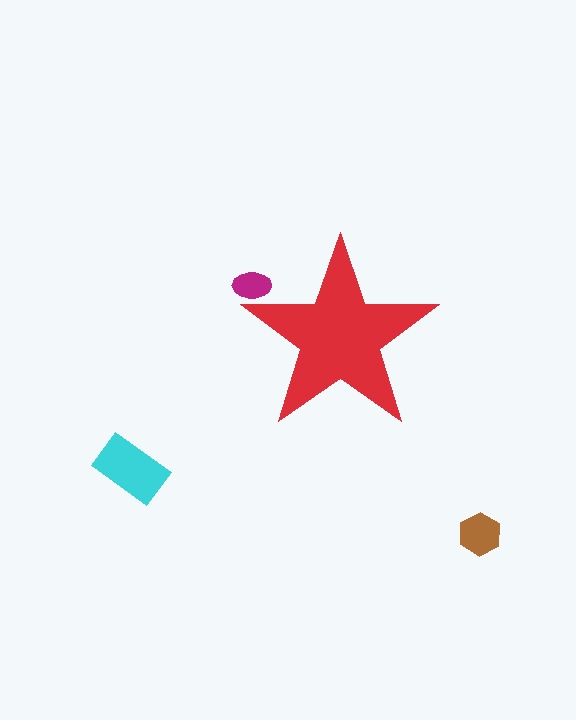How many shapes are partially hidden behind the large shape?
1 shape is partially hidden.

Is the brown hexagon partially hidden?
No, the brown hexagon is fully visible.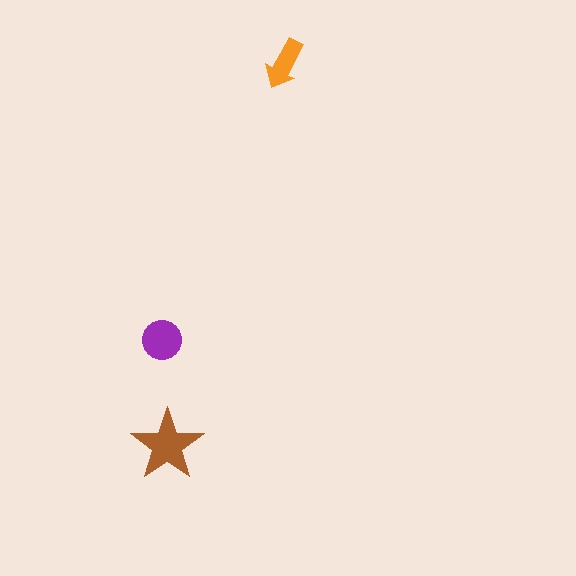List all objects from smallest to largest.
The orange arrow, the purple circle, the brown star.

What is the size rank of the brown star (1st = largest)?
1st.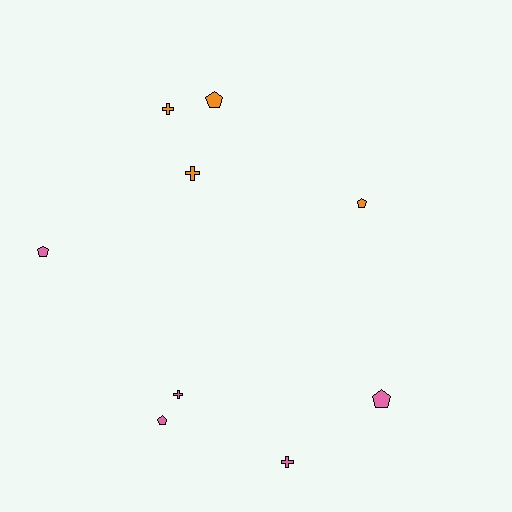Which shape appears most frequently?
Pentagon, with 5 objects.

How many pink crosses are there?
There are 2 pink crosses.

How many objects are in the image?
There are 9 objects.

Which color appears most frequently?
Pink, with 5 objects.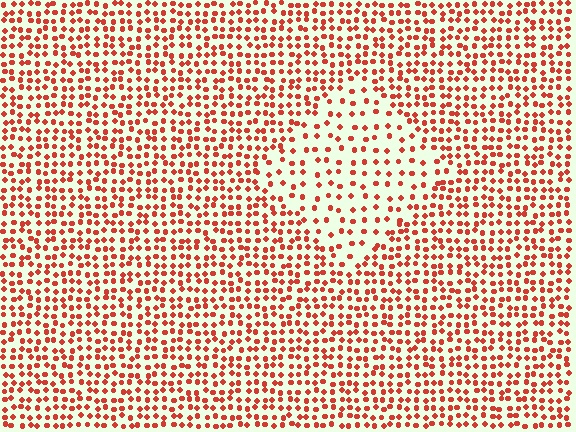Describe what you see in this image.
The image contains small red elements arranged at two different densities. A diamond-shaped region is visible where the elements are less densely packed than the surrounding area.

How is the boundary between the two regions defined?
The boundary is defined by a change in element density (approximately 2.0x ratio). All elements are the same color, size, and shape.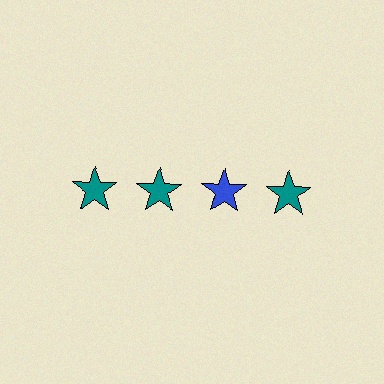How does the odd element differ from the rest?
It has a different color: blue instead of teal.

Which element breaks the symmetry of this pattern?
The blue star in the top row, center column breaks the symmetry. All other shapes are teal stars.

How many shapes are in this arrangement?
There are 4 shapes arranged in a grid pattern.